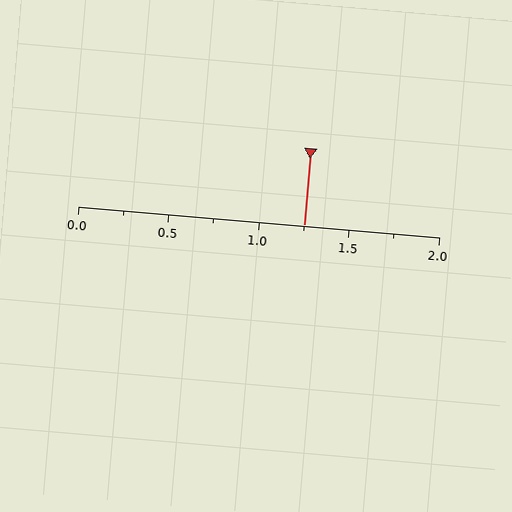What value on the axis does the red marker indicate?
The marker indicates approximately 1.25.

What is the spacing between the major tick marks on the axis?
The major ticks are spaced 0.5 apart.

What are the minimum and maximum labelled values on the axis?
The axis runs from 0.0 to 2.0.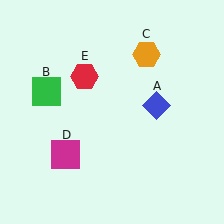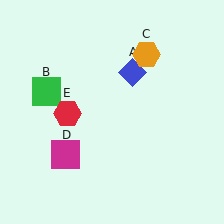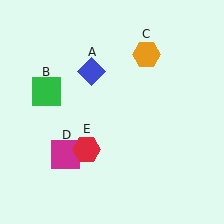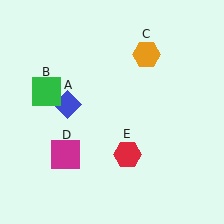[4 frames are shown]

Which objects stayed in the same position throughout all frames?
Green square (object B) and orange hexagon (object C) and magenta square (object D) remained stationary.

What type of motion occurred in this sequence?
The blue diamond (object A), red hexagon (object E) rotated counterclockwise around the center of the scene.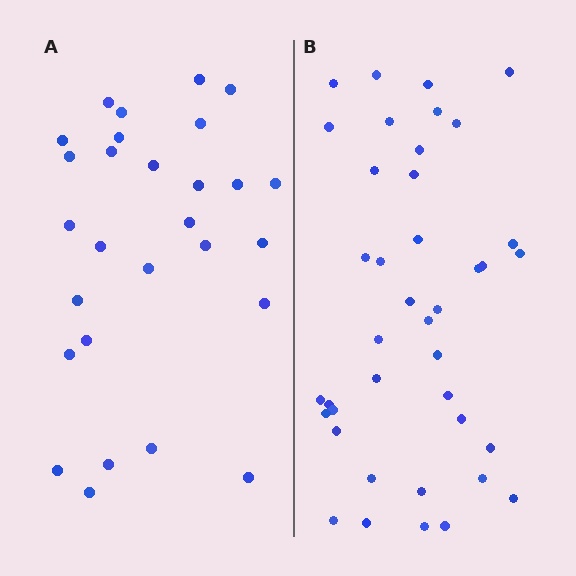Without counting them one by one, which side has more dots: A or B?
Region B (the right region) has more dots.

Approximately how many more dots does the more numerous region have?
Region B has roughly 12 or so more dots than region A.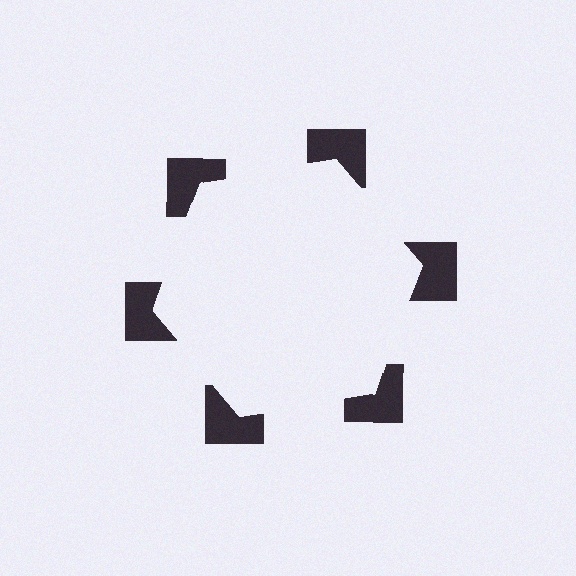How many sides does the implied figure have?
6 sides.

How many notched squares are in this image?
There are 6 — one at each vertex of the illusory hexagon.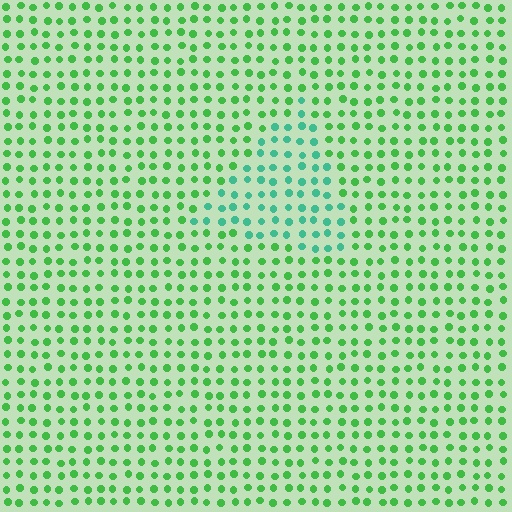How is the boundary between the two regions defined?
The boundary is defined purely by a slight shift in hue (about 37 degrees). Spacing, size, and orientation are identical on both sides.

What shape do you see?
I see a triangle.